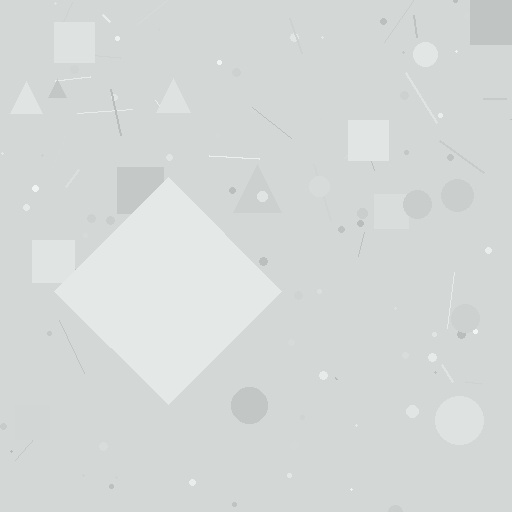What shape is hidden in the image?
A diamond is hidden in the image.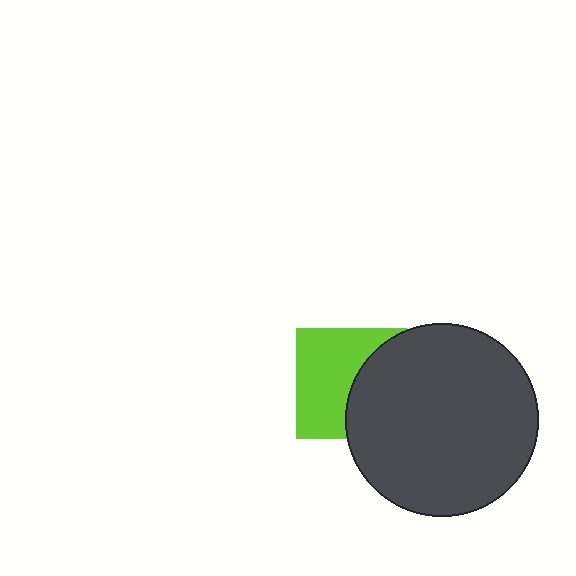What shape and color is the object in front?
The object in front is a dark gray circle.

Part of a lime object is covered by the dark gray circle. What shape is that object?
It is a square.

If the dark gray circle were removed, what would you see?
You would see the complete lime square.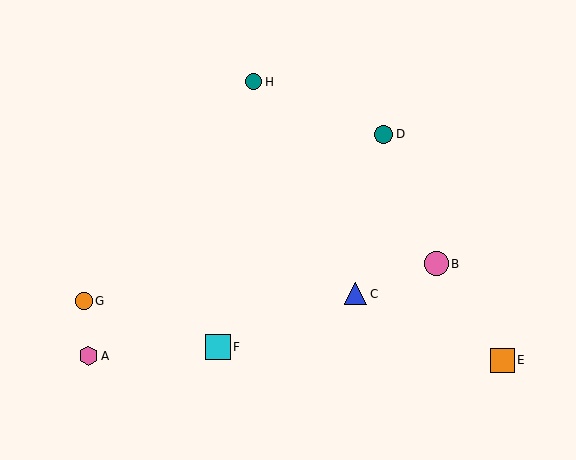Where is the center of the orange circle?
The center of the orange circle is at (84, 301).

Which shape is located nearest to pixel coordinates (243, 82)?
The teal circle (labeled H) at (254, 82) is nearest to that location.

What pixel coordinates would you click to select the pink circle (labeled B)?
Click at (436, 264) to select the pink circle B.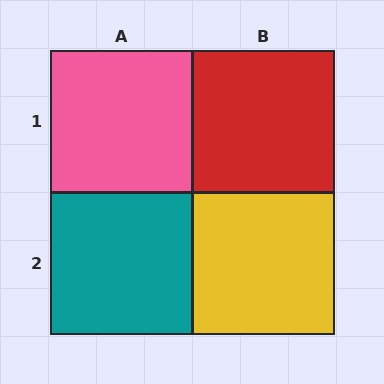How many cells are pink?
1 cell is pink.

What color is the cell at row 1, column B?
Red.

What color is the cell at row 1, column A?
Pink.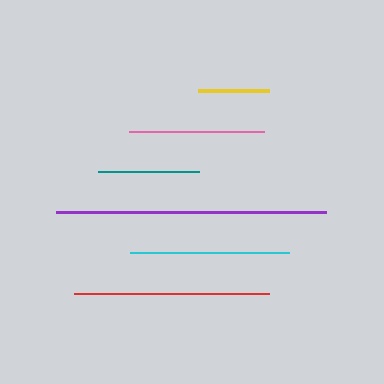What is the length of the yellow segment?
The yellow segment is approximately 71 pixels long.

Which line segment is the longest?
The purple line is the longest at approximately 269 pixels.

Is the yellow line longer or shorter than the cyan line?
The cyan line is longer than the yellow line.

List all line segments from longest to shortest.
From longest to shortest: purple, red, cyan, pink, teal, yellow.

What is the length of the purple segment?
The purple segment is approximately 269 pixels long.